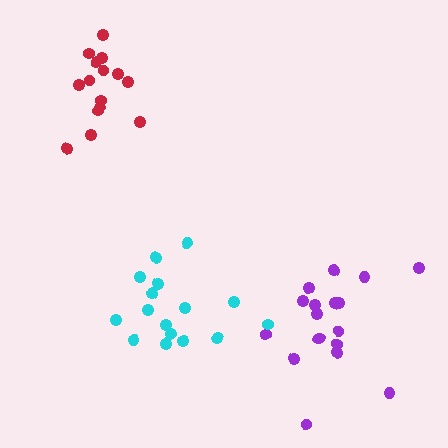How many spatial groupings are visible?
There are 3 spatial groupings.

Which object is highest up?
The red cluster is topmost.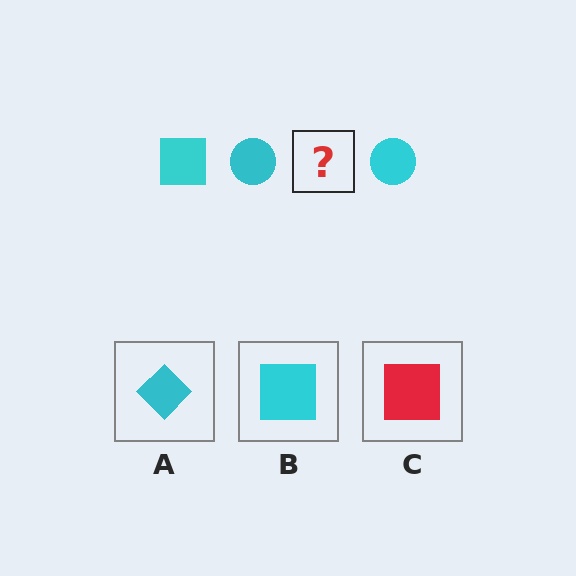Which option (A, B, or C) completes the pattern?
B.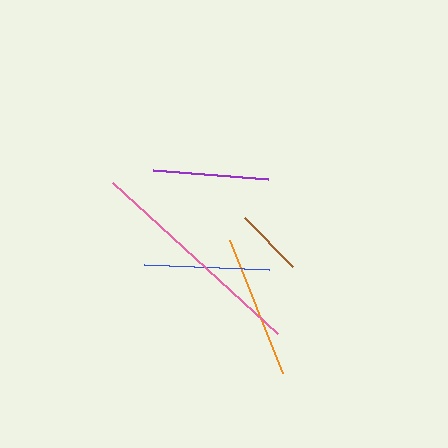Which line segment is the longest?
The pink line is the longest at approximately 224 pixels.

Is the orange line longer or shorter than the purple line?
The orange line is longer than the purple line.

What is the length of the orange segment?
The orange segment is approximately 144 pixels long.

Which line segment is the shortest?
The brown line is the shortest at approximately 69 pixels.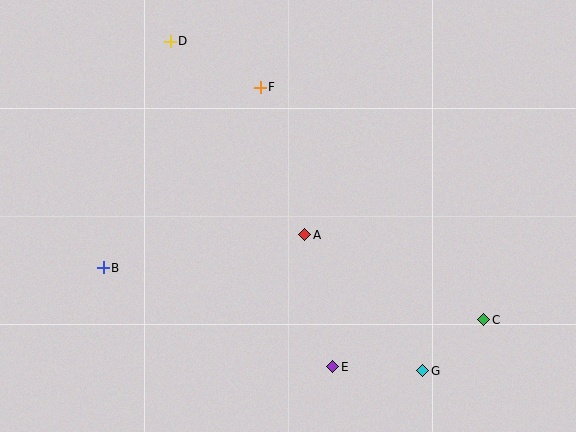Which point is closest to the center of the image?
Point A at (305, 235) is closest to the center.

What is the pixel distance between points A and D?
The distance between A and D is 236 pixels.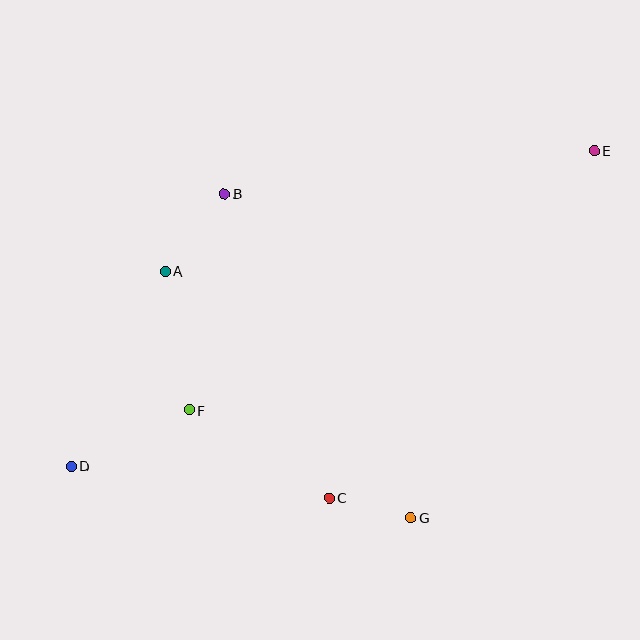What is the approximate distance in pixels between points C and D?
The distance between C and D is approximately 260 pixels.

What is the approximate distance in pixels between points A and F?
The distance between A and F is approximately 140 pixels.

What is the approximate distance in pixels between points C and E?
The distance between C and E is approximately 437 pixels.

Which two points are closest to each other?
Points C and G are closest to each other.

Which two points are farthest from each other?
Points D and E are farthest from each other.